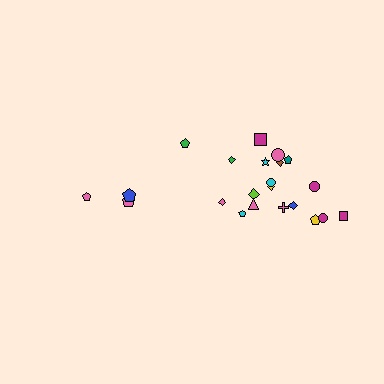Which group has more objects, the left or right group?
The right group.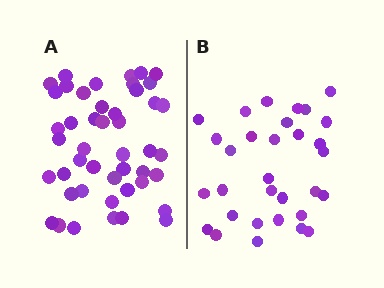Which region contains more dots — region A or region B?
Region A (the left region) has more dots.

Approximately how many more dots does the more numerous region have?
Region A has approximately 15 more dots than region B.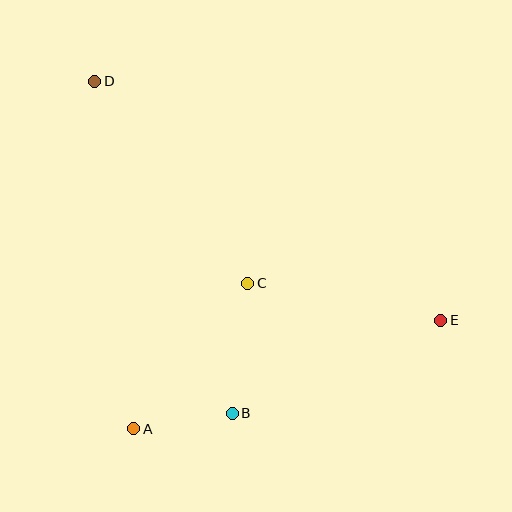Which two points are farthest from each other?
Points D and E are farthest from each other.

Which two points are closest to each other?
Points A and B are closest to each other.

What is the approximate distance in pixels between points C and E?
The distance between C and E is approximately 196 pixels.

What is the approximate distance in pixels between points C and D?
The distance between C and D is approximately 254 pixels.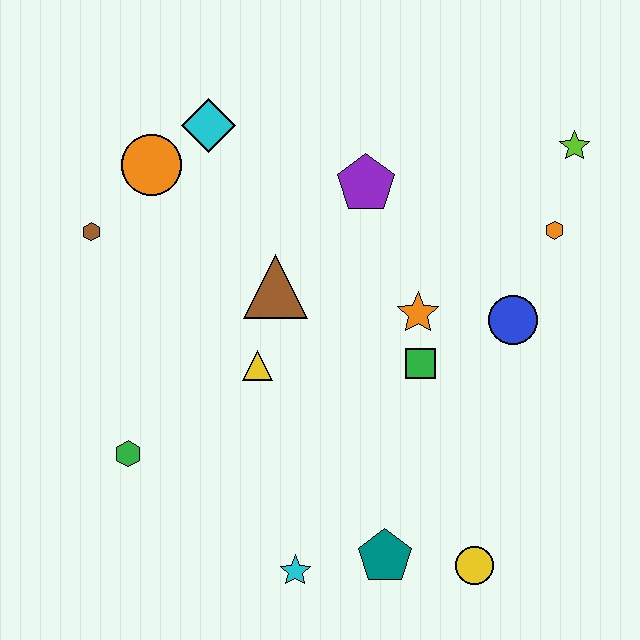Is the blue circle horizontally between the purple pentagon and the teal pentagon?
No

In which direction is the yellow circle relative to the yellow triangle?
The yellow circle is to the right of the yellow triangle.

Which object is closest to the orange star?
The green square is closest to the orange star.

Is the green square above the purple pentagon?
No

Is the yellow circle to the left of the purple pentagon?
No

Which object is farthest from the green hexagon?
The lime star is farthest from the green hexagon.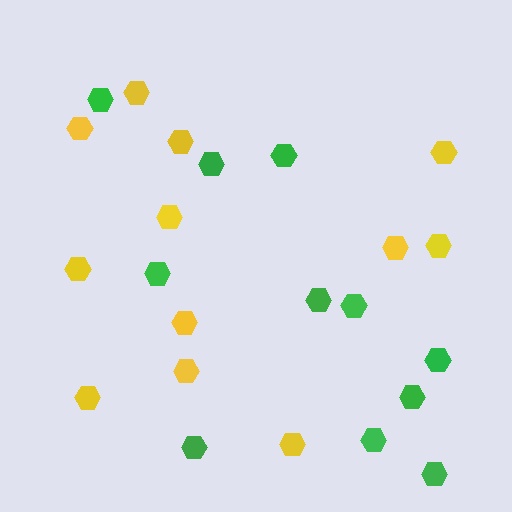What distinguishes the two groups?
There are 2 groups: one group of yellow hexagons (12) and one group of green hexagons (11).